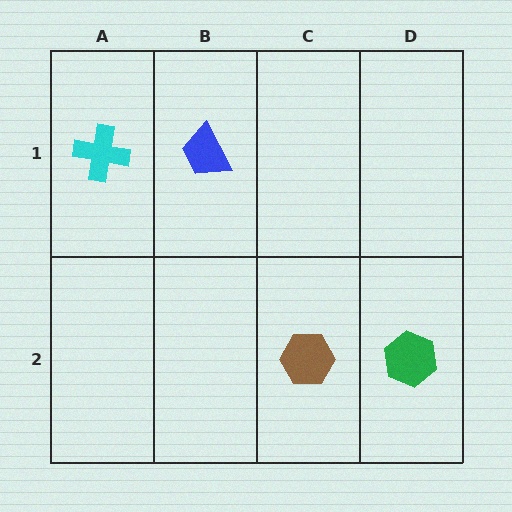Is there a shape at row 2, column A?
No, that cell is empty.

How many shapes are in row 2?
2 shapes.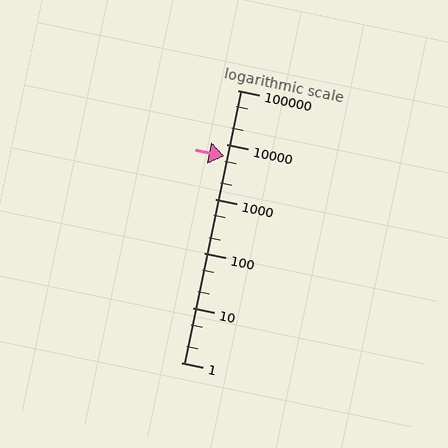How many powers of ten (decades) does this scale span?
The scale spans 5 decades, from 1 to 100000.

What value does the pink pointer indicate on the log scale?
The pointer indicates approximately 6000.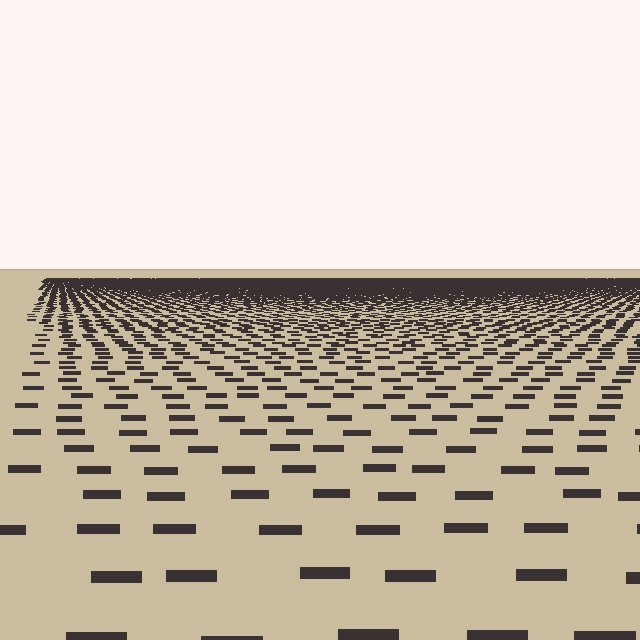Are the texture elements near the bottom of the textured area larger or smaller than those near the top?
Larger. Near the bottom, elements are closer to the viewer and appear at a bigger on-screen size.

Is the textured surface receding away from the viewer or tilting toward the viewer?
The surface is receding away from the viewer. Texture elements get smaller and denser toward the top.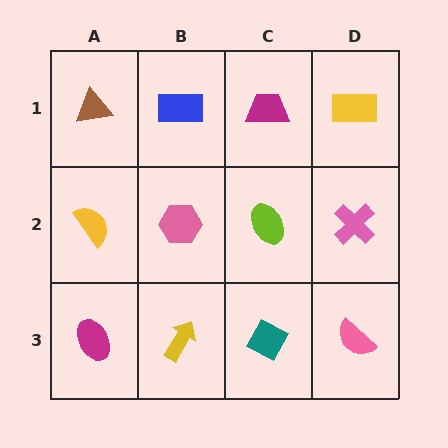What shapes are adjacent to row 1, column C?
A lime ellipse (row 2, column C), a blue rectangle (row 1, column B), a yellow rectangle (row 1, column D).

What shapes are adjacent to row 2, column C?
A magenta trapezoid (row 1, column C), a teal diamond (row 3, column C), a pink hexagon (row 2, column B), a pink cross (row 2, column D).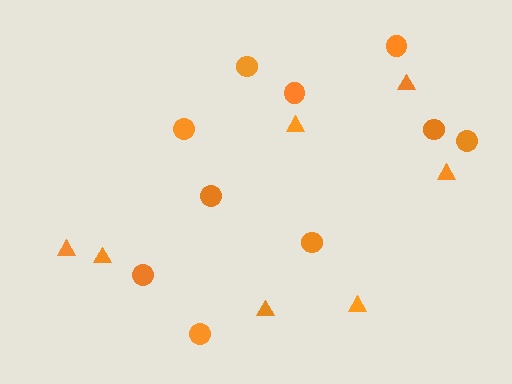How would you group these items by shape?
There are 2 groups: one group of triangles (7) and one group of circles (10).